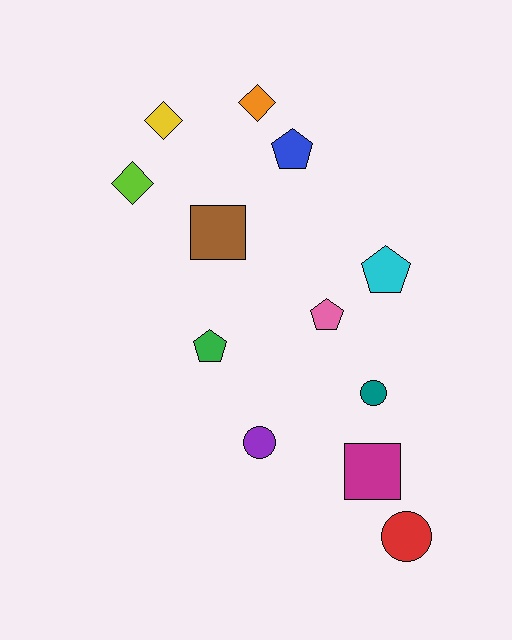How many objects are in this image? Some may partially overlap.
There are 12 objects.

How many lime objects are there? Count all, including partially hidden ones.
There is 1 lime object.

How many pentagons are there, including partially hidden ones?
There are 4 pentagons.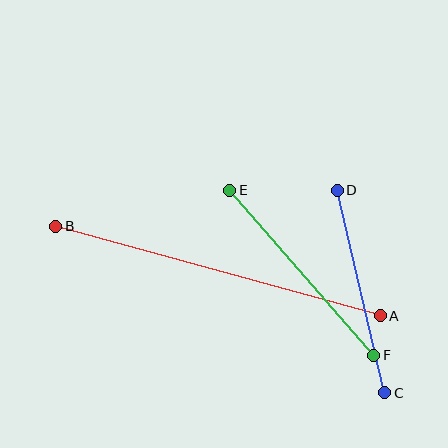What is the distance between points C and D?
The distance is approximately 208 pixels.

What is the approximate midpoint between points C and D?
The midpoint is at approximately (361, 291) pixels.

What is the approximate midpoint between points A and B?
The midpoint is at approximately (218, 271) pixels.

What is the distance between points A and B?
The distance is approximately 337 pixels.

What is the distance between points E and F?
The distance is approximately 219 pixels.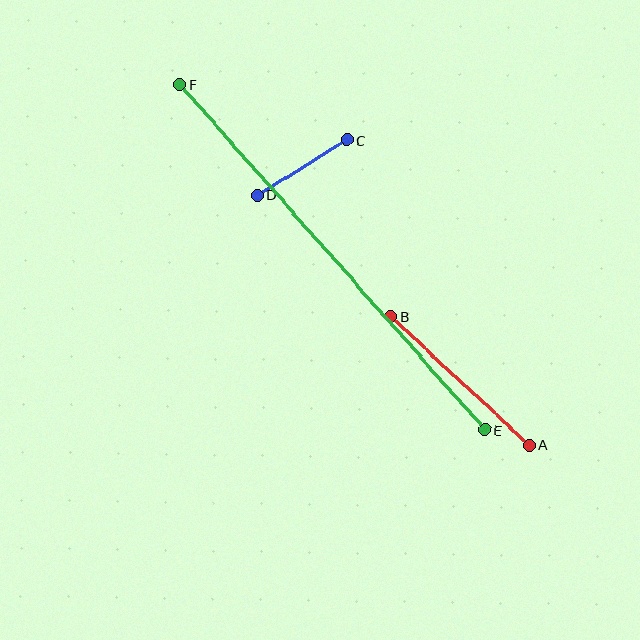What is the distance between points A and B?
The distance is approximately 189 pixels.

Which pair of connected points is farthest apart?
Points E and F are farthest apart.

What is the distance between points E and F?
The distance is approximately 460 pixels.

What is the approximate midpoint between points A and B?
The midpoint is at approximately (460, 381) pixels.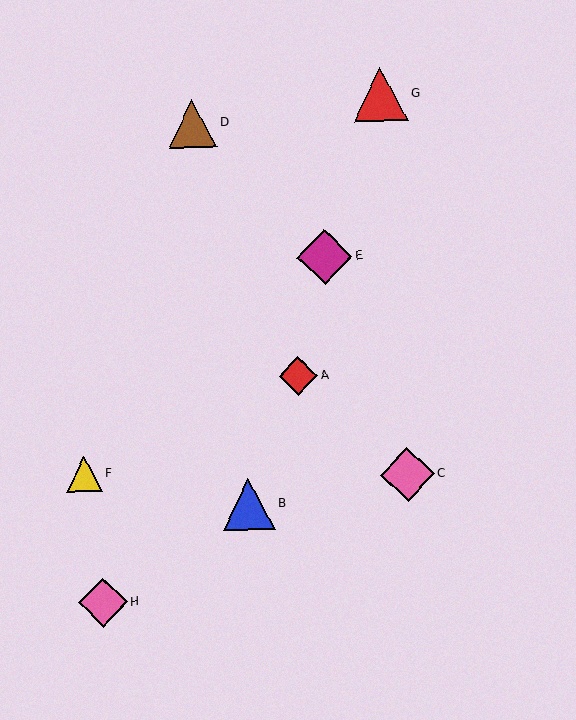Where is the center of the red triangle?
The center of the red triangle is at (381, 94).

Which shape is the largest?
The magenta diamond (labeled E) is the largest.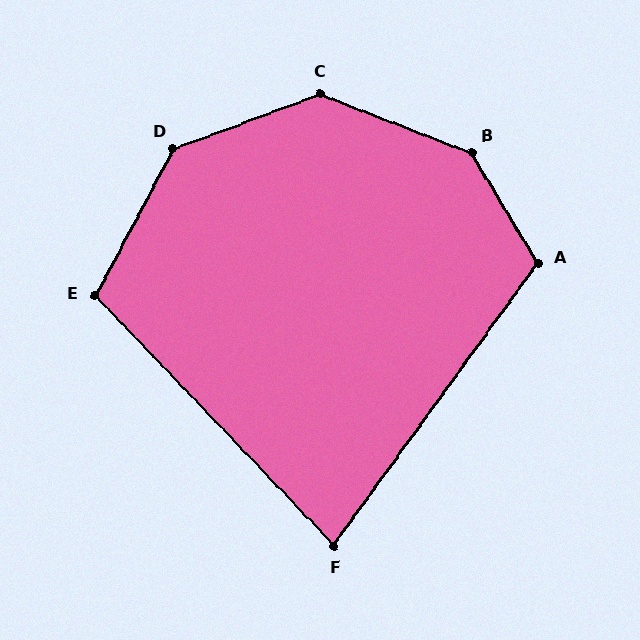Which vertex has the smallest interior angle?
F, at approximately 80 degrees.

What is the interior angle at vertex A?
Approximately 113 degrees (obtuse).